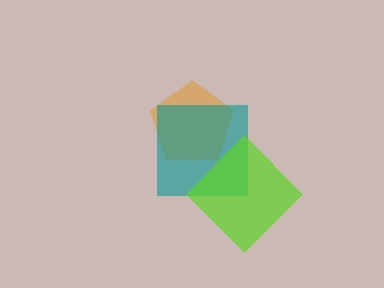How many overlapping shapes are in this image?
There are 3 overlapping shapes in the image.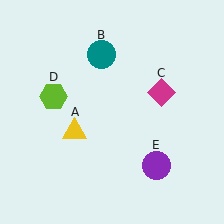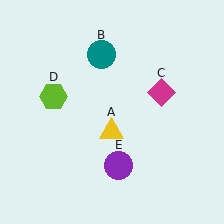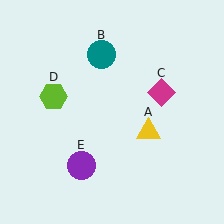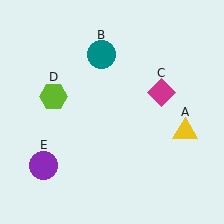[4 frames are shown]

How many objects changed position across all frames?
2 objects changed position: yellow triangle (object A), purple circle (object E).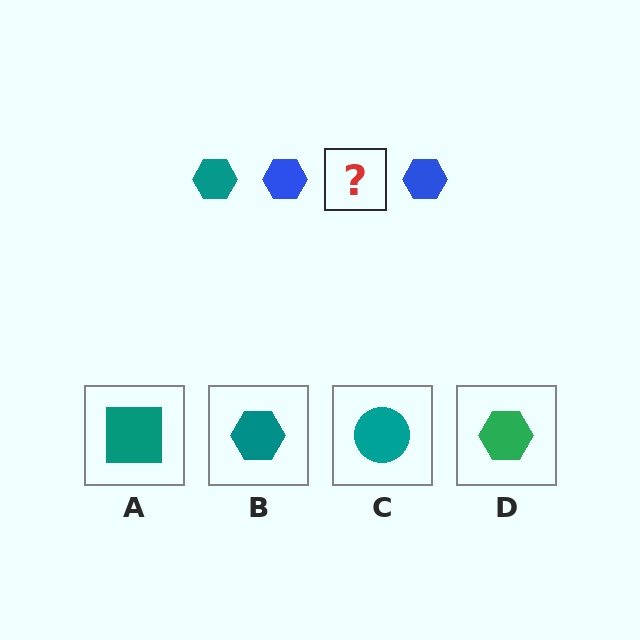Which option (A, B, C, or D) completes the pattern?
B.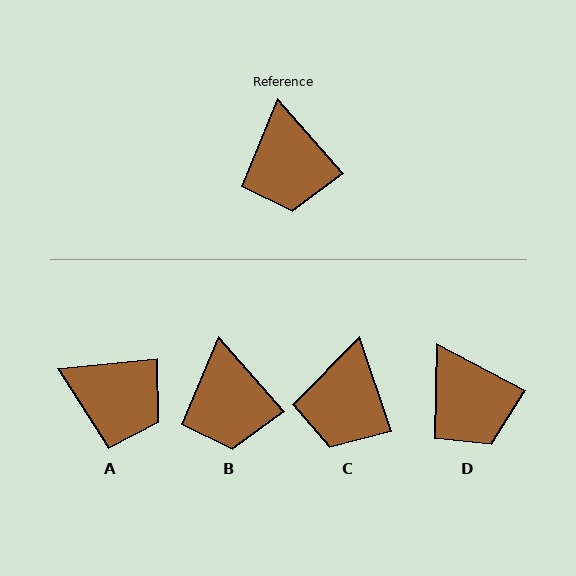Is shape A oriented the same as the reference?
No, it is off by about 54 degrees.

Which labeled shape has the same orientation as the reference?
B.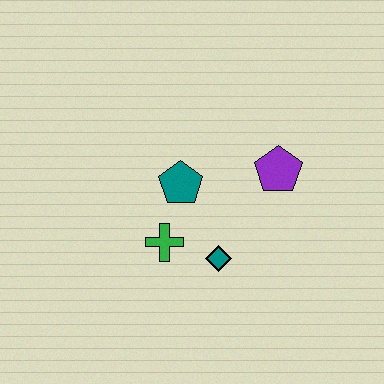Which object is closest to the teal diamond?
The green cross is closest to the teal diamond.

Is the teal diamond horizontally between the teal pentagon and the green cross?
No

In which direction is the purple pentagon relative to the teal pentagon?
The purple pentagon is to the right of the teal pentagon.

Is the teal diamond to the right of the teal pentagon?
Yes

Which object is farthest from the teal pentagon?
The purple pentagon is farthest from the teal pentagon.